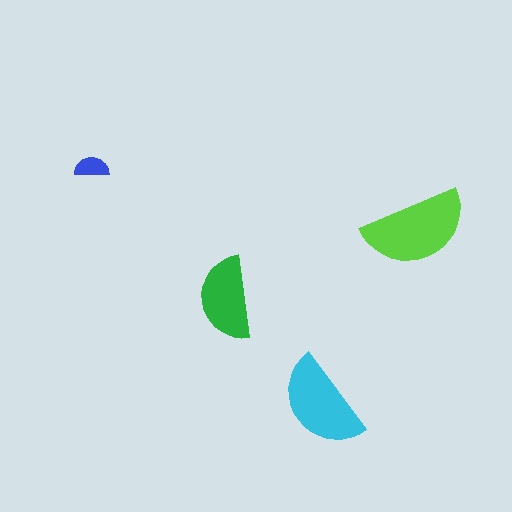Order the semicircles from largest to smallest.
the lime one, the cyan one, the green one, the blue one.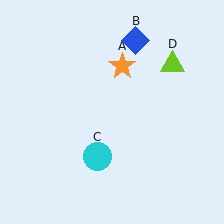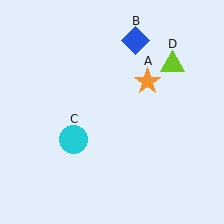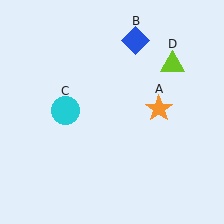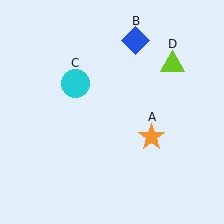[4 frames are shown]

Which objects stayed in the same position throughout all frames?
Blue diamond (object B) and lime triangle (object D) remained stationary.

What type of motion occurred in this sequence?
The orange star (object A), cyan circle (object C) rotated clockwise around the center of the scene.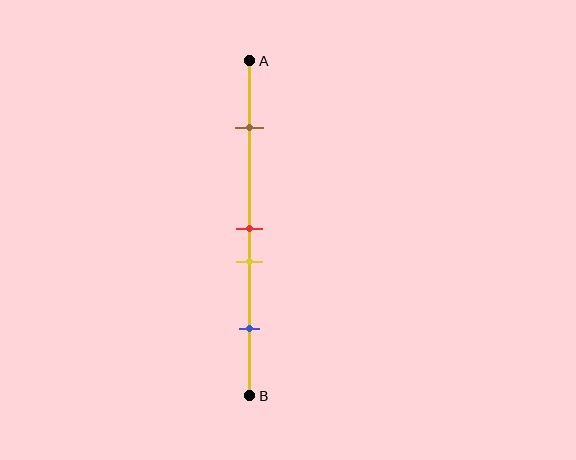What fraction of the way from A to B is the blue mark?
The blue mark is approximately 80% (0.8) of the way from A to B.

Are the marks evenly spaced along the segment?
No, the marks are not evenly spaced.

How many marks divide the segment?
There are 4 marks dividing the segment.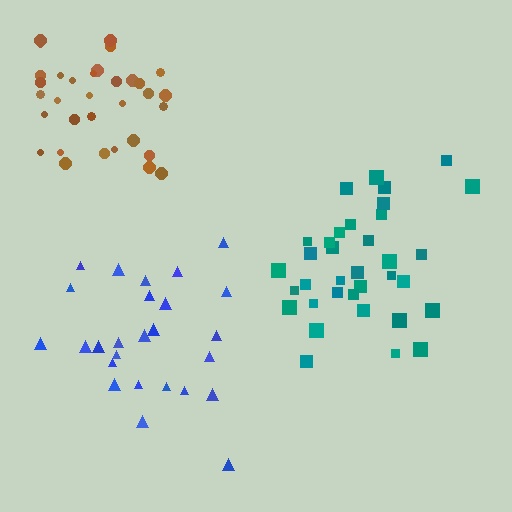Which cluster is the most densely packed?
Brown.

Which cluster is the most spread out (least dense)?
Teal.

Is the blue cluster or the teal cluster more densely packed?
Blue.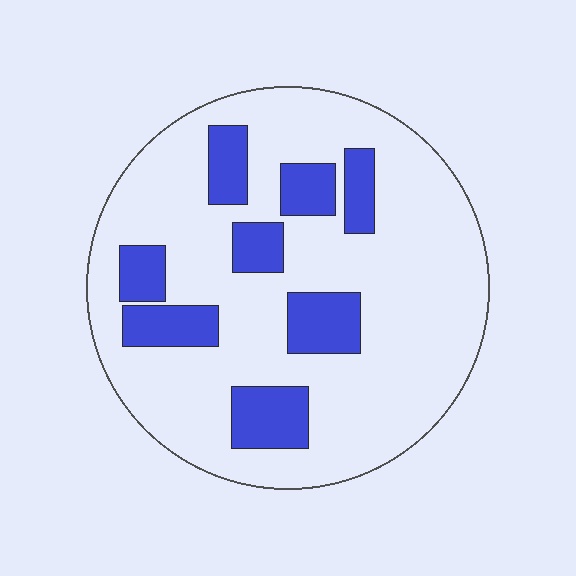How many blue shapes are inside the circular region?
8.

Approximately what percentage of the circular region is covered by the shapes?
Approximately 20%.